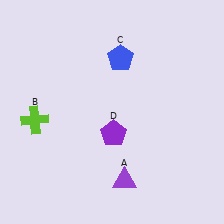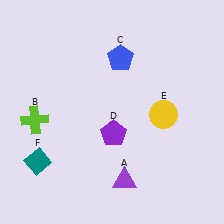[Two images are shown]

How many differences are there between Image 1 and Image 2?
There are 2 differences between the two images.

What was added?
A yellow circle (E), a teal diamond (F) were added in Image 2.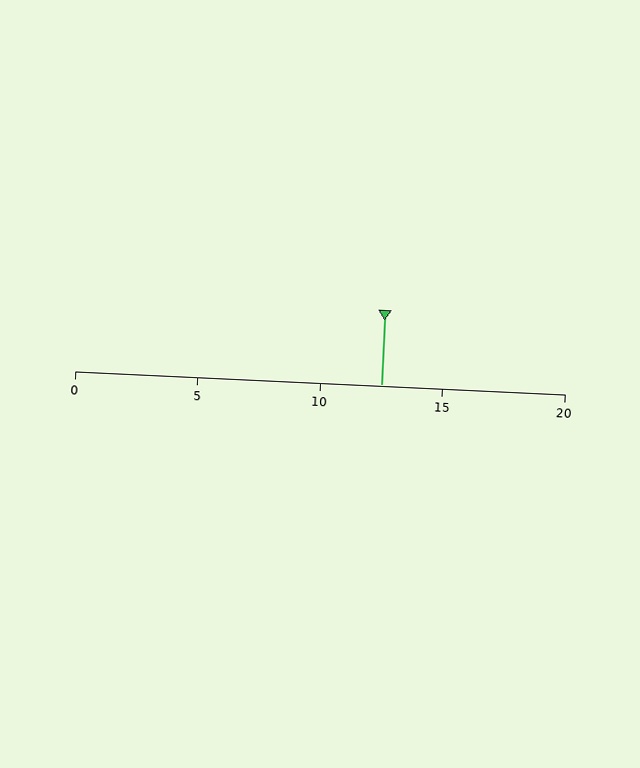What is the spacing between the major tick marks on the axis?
The major ticks are spaced 5 apart.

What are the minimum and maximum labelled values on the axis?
The axis runs from 0 to 20.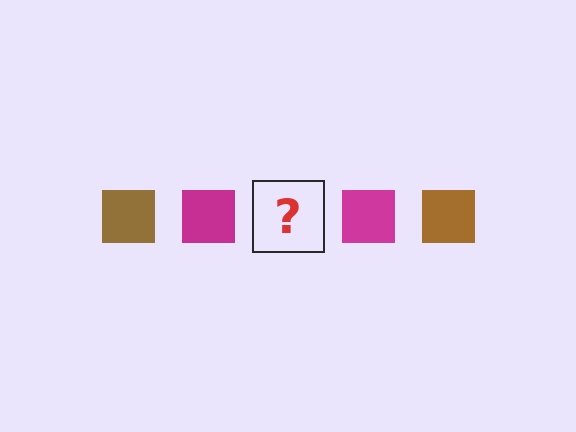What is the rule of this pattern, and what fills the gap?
The rule is that the pattern cycles through brown, magenta squares. The gap should be filled with a brown square.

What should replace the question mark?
The question mark should be replaced with a brown square.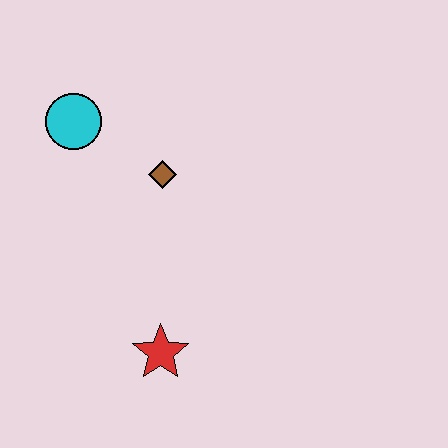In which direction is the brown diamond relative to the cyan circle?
The brown diamond is to the right of the cyan circle.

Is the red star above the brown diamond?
No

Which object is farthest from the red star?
The cyan circle is farthest from the red star.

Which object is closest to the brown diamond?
The cyan circle is closest to the brown diamond.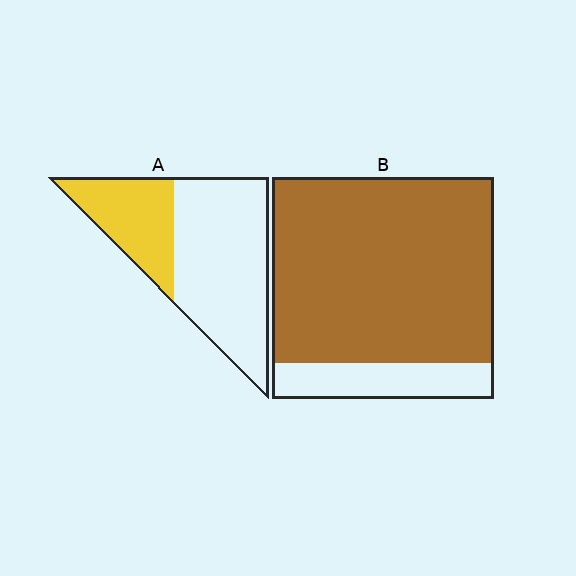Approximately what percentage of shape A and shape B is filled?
A is approximately 35% and B is approximately 85%.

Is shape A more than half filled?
No.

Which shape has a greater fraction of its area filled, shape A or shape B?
Shape B.